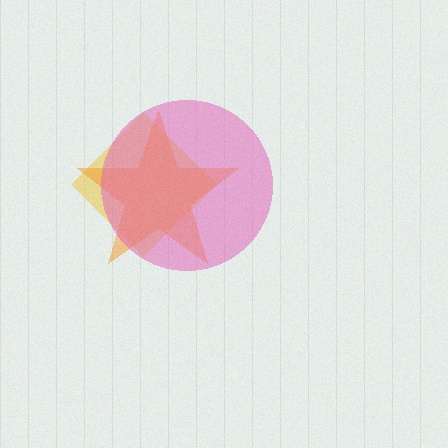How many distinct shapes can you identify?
There are 3 distinct shapes: a yellow diamond, an orange star, a pink circle.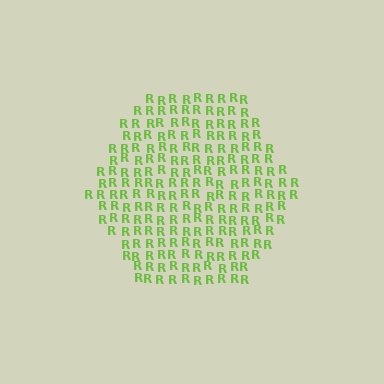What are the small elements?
The small elements are letter R's.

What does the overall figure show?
The overall figure shows a hexagon.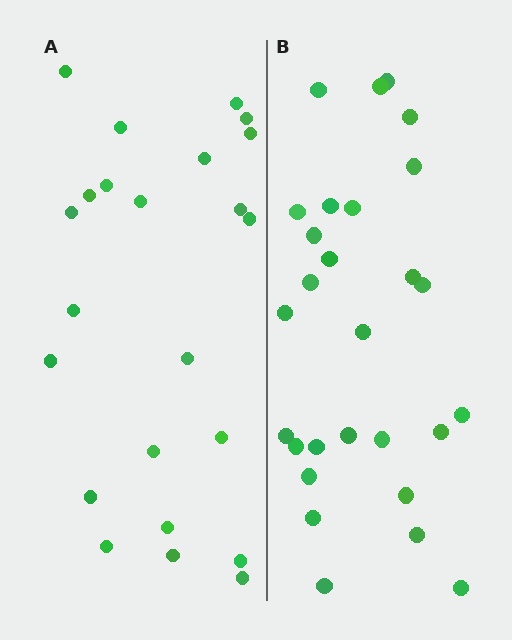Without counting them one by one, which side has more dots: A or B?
Region B (the right region) has more dots.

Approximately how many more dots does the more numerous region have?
Region B has about 5 more dots than region A.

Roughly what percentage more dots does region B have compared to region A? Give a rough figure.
About 20% more.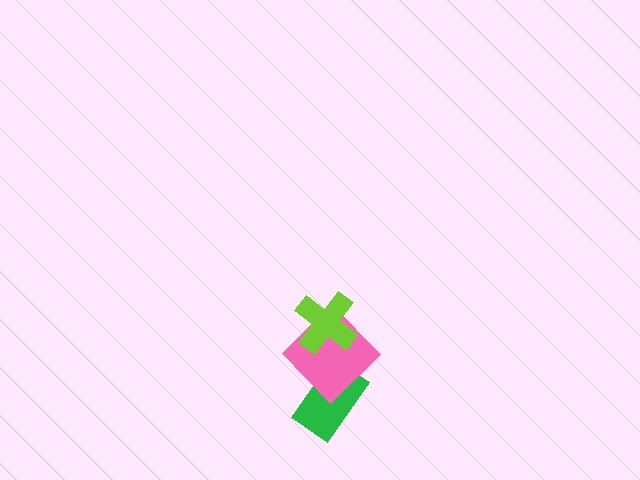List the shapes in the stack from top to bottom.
From top to bottom: the lime cross, the pink diamond, the green rectangle.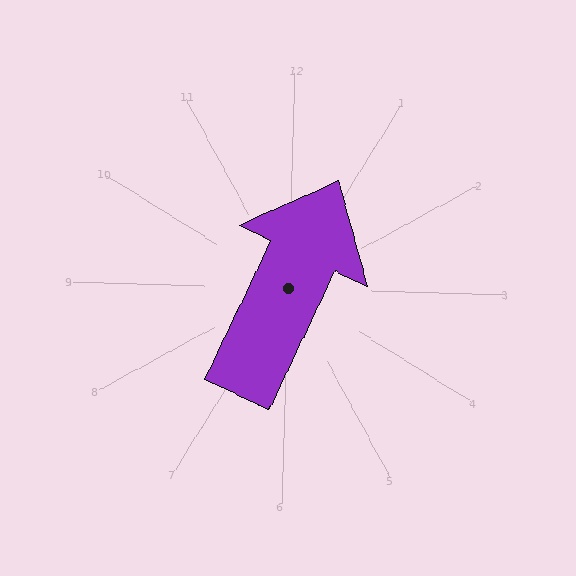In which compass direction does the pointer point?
Northeast.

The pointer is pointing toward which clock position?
Roughly 1 o'clock.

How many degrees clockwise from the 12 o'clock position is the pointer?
Approximately 24 degrees.